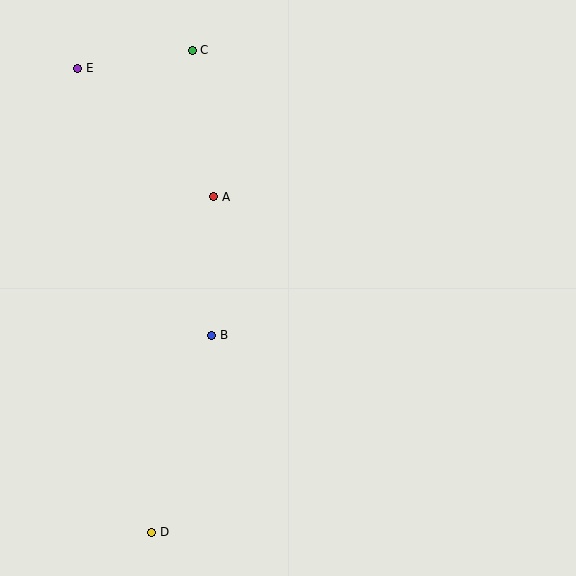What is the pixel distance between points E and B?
The distance between E and B is 299 pixels.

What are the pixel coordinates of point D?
Point D is at (152, 532).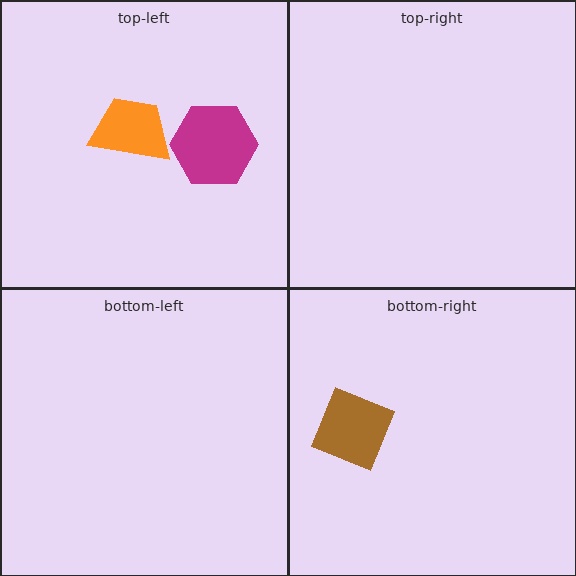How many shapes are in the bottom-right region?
1.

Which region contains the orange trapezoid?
The top-left region.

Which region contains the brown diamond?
The bottom-right region.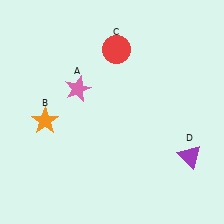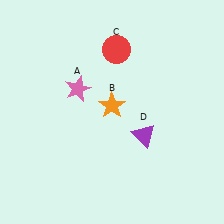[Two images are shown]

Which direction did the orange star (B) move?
The orange star (B) moved right.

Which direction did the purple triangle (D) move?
The purple triangle (D) moved left.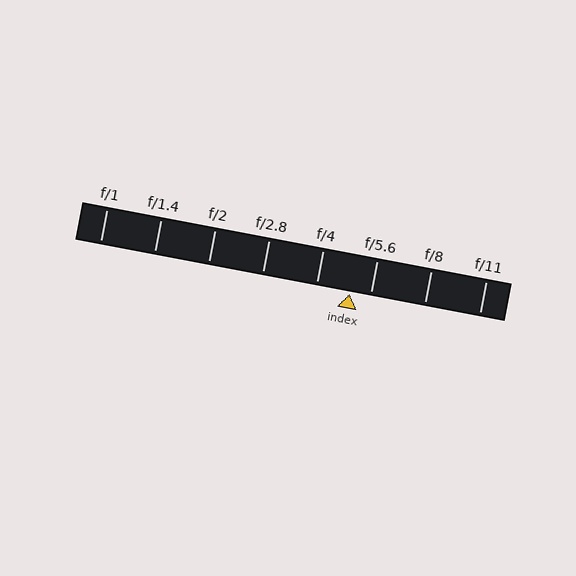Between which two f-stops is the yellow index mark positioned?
The index mark is between f/4 and f/5.6.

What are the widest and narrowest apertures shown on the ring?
The widest aperture shown is f/1 and the narrowest is f/11.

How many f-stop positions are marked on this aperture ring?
There are 8 f-stop positions marked.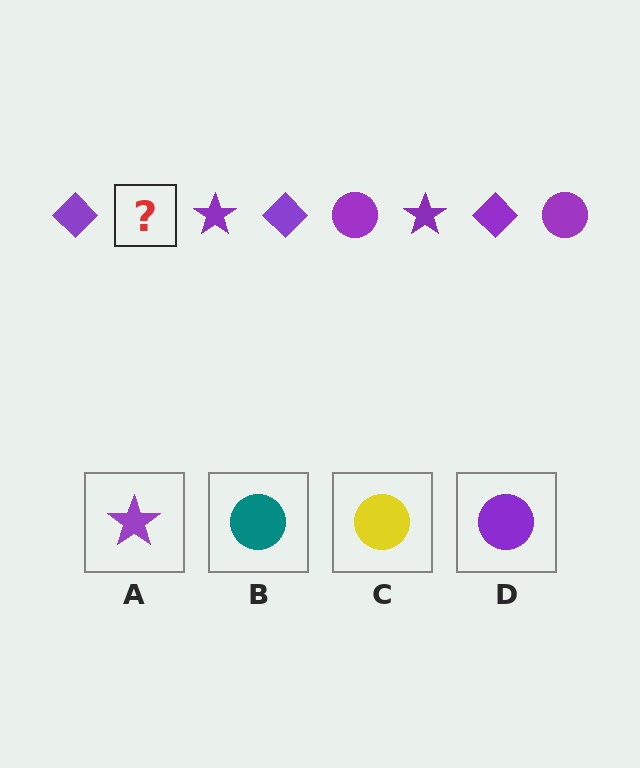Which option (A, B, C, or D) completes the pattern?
D.